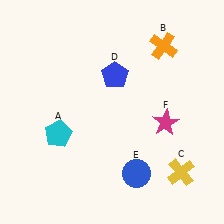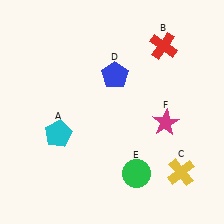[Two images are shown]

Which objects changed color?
B changed from orange to red. E changed from blue to green.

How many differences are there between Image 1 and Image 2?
There are 2 differences between the two images.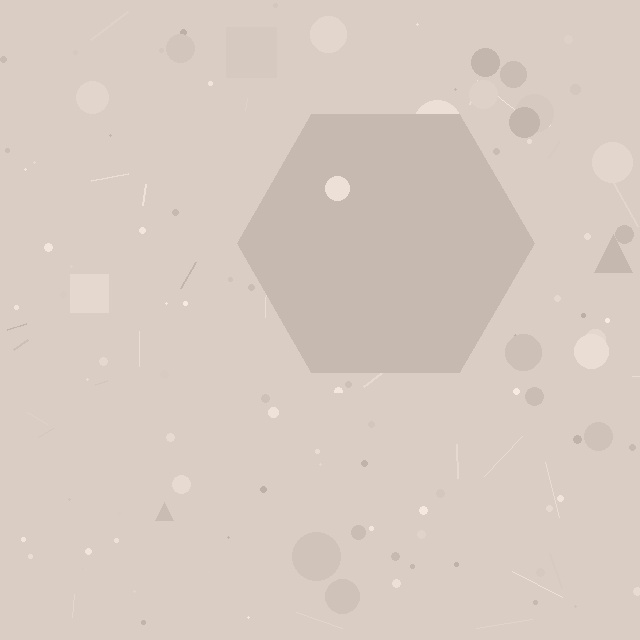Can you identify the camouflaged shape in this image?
The camouflaged shape is a hexagon.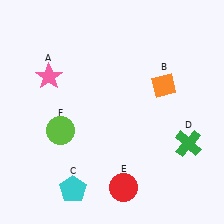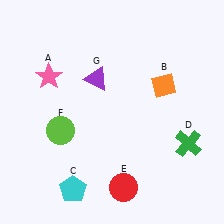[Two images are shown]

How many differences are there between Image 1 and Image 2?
There is 1 difference between the two images.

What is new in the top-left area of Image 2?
A purple triangle (G) was added in the top-left area of Image 2.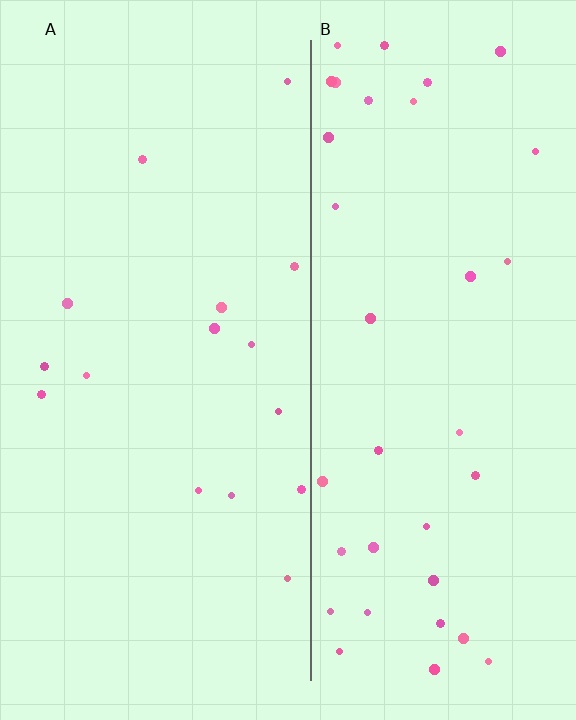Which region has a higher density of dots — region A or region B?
B (the right).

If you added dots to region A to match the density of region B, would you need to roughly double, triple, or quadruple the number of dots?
Approximately double.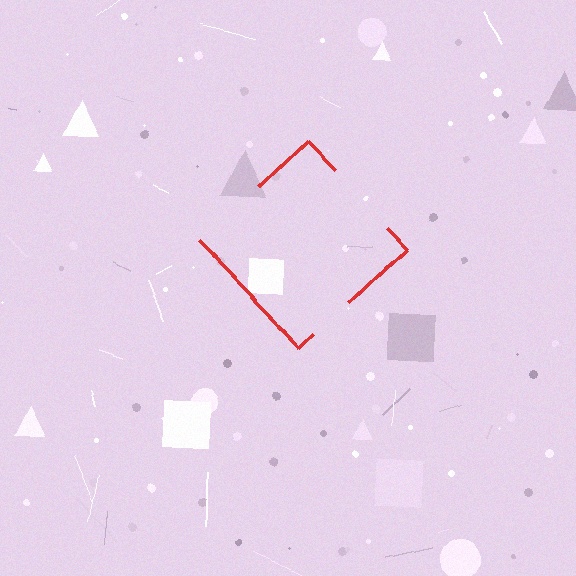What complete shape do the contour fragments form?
The contour fragments form a diamond.